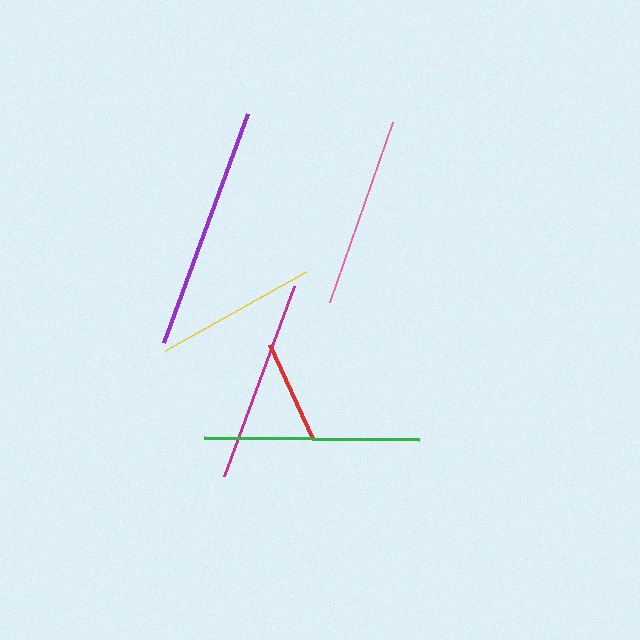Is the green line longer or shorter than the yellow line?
The green line is longer than the yellow line.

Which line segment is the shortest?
The red line is the shortest at approximately 103 pixels.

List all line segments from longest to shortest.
From longest to shortest: purple, green, magenta, pink, yellow, red.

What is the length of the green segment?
The green segment is approximately 215 pixels long.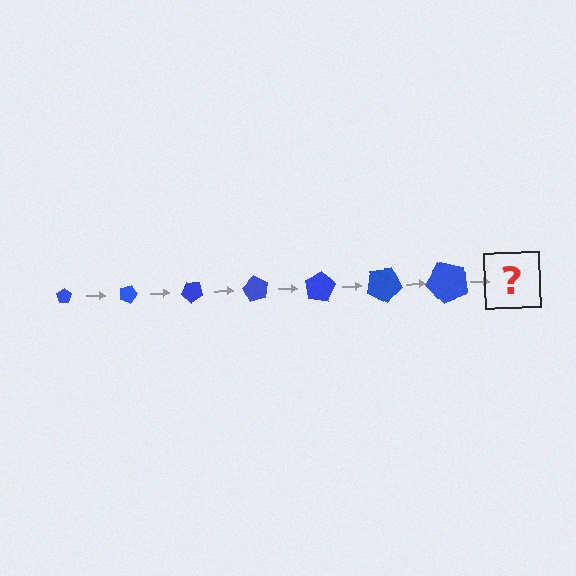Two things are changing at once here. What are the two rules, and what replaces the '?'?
The two rules are that the pentagon grows larger each step and it rotates 20 degrees each step. The '?' should be a pentagon, larger than the previous one and rotated 140 degrees from the start.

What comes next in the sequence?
The next element should be a pentagon, larger than the previous one and rotated 140 degrees from the start.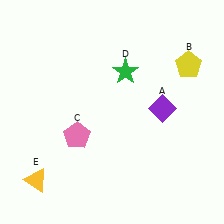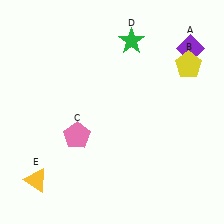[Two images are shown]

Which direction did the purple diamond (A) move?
The purple diamond (A) moved up.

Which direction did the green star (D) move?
The green star (D) moved up.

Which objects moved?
The objects that moved are: the purple diamond (A), the green star (D).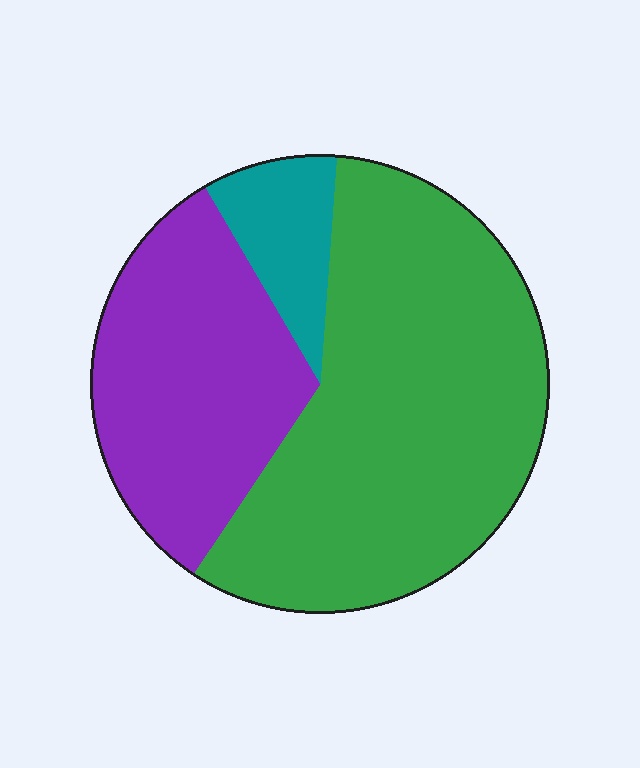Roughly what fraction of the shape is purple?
Purple covers roughly 30% of the shape.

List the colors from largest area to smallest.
From largest to smallest: green, purple, teal.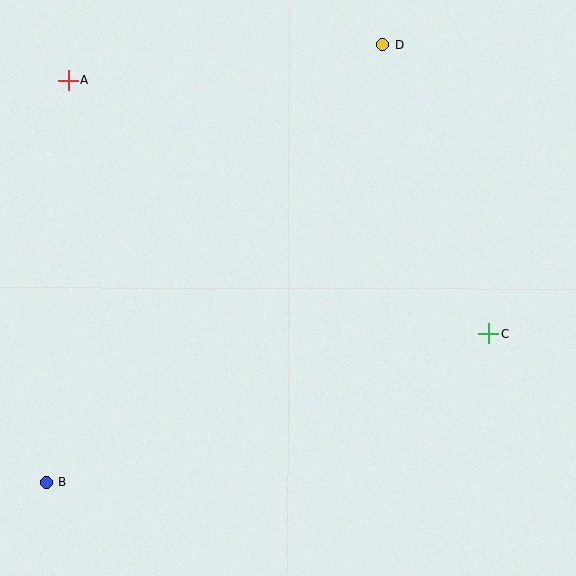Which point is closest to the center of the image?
Point C at (489, 333) is closest to the center.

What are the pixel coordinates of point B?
Point B is at (47, 482).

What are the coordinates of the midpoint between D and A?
The midpoint between D and A is at (225, 63).